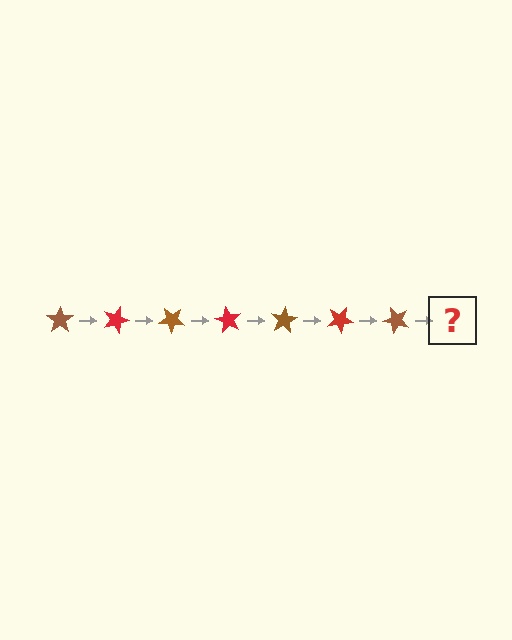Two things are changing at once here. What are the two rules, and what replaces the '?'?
The two rules are that it rotates 20 degrees each step and the color cycles through brown and red. The '?' should be a red star, rotated 140 degrees from the start.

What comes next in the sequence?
The next element should be a red star, rotated 140 degrees from the start.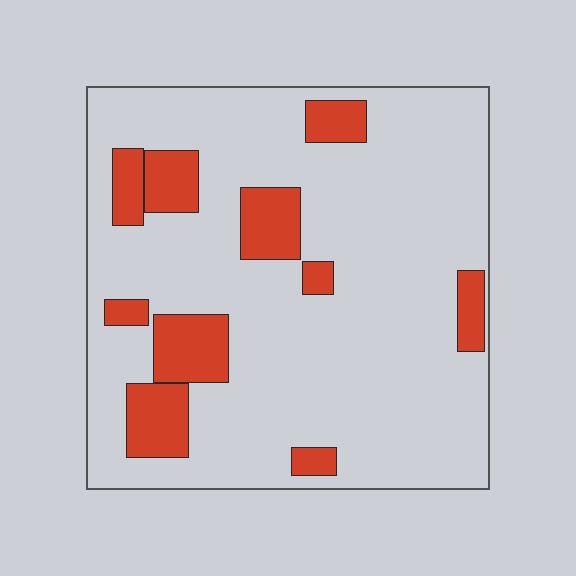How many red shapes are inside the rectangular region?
10.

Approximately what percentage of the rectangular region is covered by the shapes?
Approximately 20%.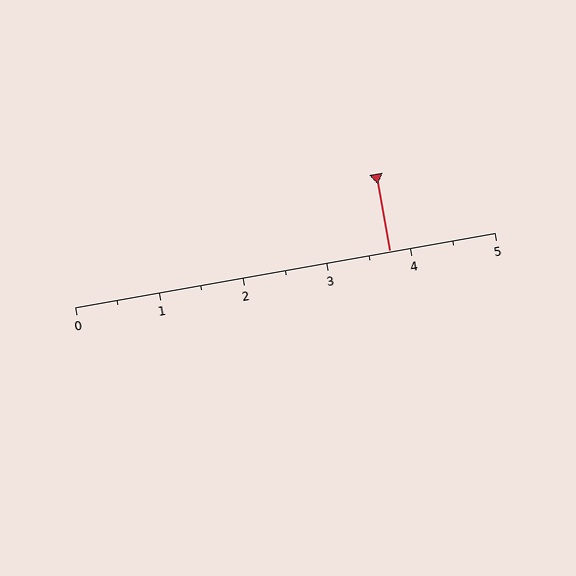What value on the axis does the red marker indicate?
The marker indicates approximately 3.8.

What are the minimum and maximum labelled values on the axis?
The axis runs from 0 to 5.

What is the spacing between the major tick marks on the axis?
The major ticks are spaced 1 apart.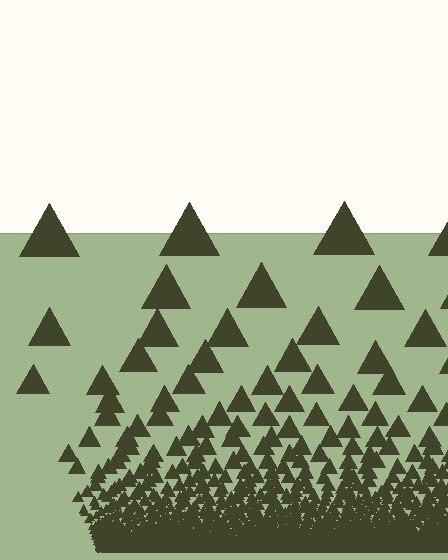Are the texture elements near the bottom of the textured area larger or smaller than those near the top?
Smaller. The gradient is inverted — elements near the bottom are smaller and denser.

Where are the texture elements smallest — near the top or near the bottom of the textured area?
Near the bottom.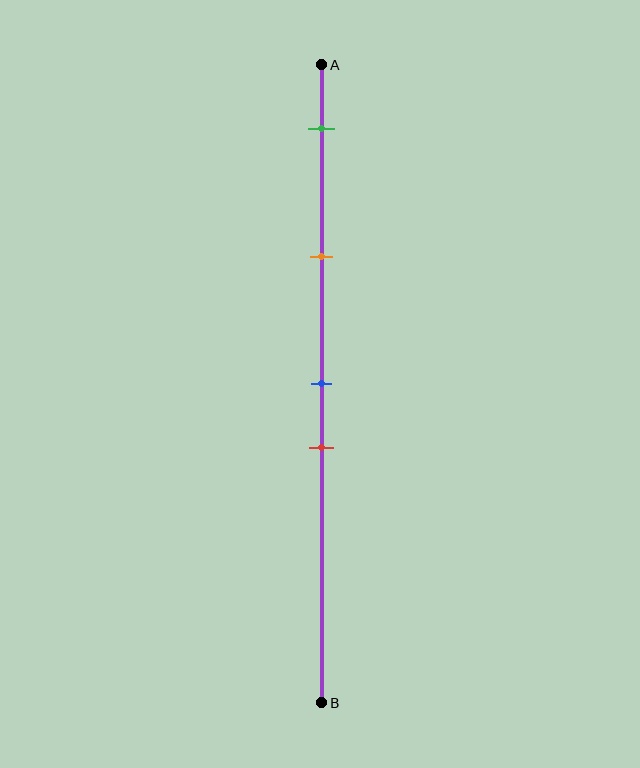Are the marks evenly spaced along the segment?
No, the marks are not evenly spaced.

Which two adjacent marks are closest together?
The blue and red marks are the closest adjacent pair.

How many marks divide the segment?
There are 4 marks dividing the segment.